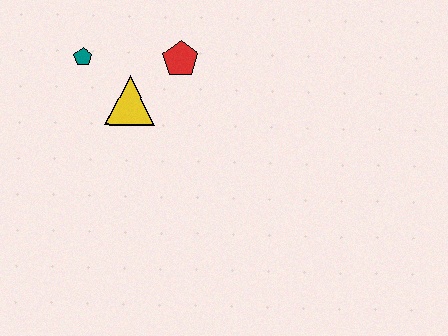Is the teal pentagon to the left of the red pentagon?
Yes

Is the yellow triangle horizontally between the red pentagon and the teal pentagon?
Yes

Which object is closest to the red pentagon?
The yellow triangle is closest to the red pentagon.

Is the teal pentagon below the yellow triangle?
No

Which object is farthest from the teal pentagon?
The red pentagon is farthest from the teal pentagon.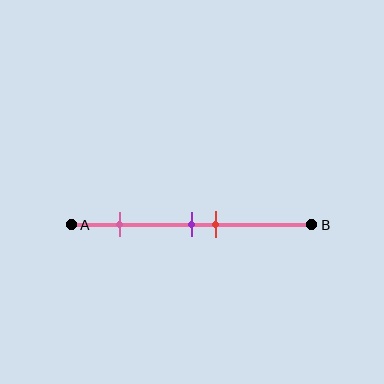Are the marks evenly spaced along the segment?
No, the marks are not evenly spaced.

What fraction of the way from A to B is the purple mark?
The purple mark is approximately 50% (0.5) of the way from A to B.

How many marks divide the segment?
There are 3 marks dividing the segment.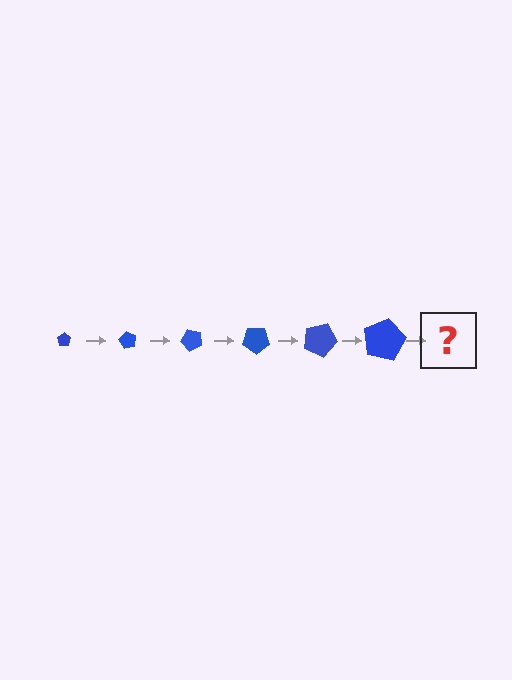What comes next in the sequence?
The next element should be a pentagon, larger than the previous one and rotated 360 degrees from the start.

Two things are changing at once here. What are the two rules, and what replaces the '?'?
The two rules are that the pentagon grows larger each step and it rotates 60 degrees each step. The '?' should be a pentagon, larger than the previous one and rotated 360 degrees from the start.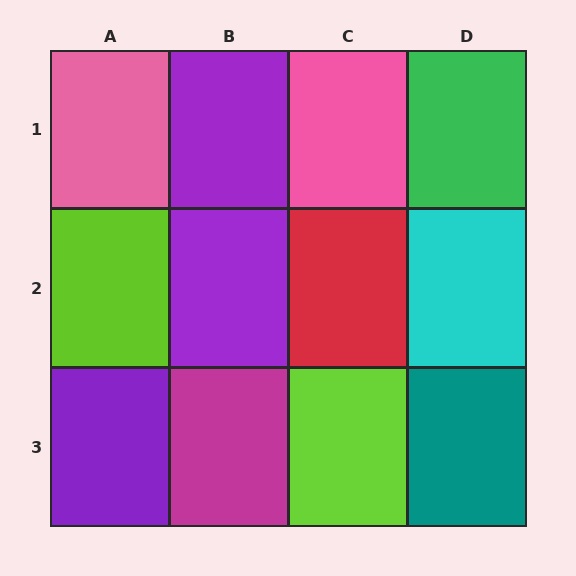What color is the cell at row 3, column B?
Magenta.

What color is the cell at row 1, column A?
Pink.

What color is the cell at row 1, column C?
Pink.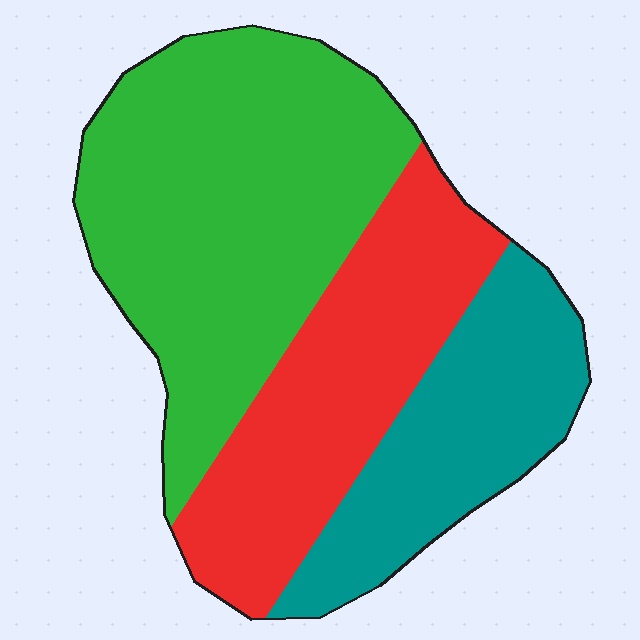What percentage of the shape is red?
Red covers around 30% of the shape.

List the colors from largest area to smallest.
From largest to smallest: green, red, teal.